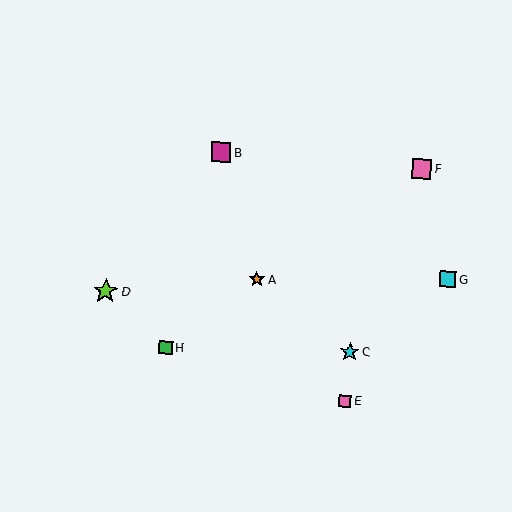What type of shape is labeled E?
Shape E is a pink square.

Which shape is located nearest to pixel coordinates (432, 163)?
The pink square (labeled F) at (421, 169) is nearest to that location.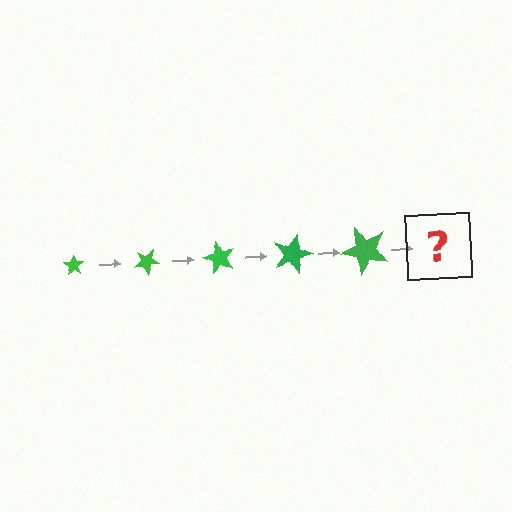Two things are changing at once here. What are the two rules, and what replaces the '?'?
The two rules are that the star grows larger each step and it rotates 30 degrees each step. The '?' should be a star, larger than the previous one and rotated 150 degrees from the start.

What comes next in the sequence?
The next element should be a star, larger than the previous one and rotated 150 degrees from the start.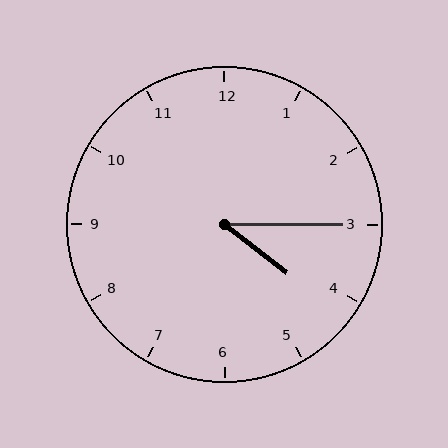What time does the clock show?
4:15.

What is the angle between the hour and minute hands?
Approximately 38 degrees.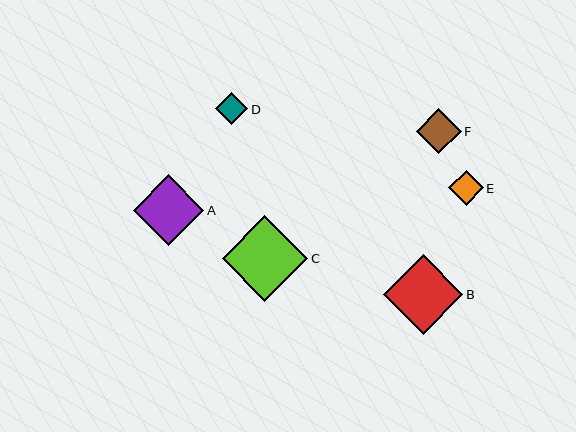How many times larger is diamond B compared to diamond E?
Diamond B is approximately 2.3 times the size of diamond E.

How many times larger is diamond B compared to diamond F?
Diamond B is approximately 1.8 times the size of diamond F.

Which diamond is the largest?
Diamond C is the largest with a size of approximately 86 pixels.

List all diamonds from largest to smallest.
From largest to smallest: C, B, A, F, E, D.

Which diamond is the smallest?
Diamond D is the smallest with a size of approximately 32 pixels.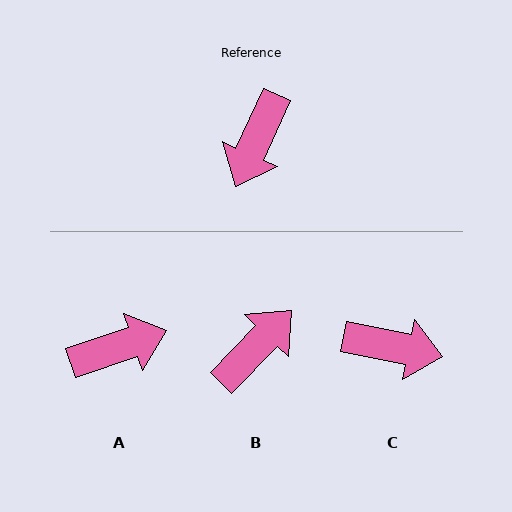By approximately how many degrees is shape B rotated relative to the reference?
Approximately 161 degrees counter-clockwise.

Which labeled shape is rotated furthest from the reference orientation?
B, about 161 degrees away.